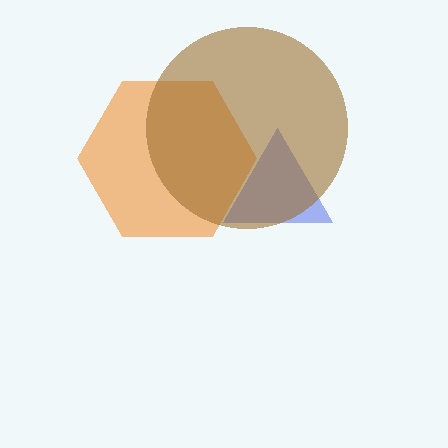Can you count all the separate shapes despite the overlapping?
Yes, there are 3 separate shapes.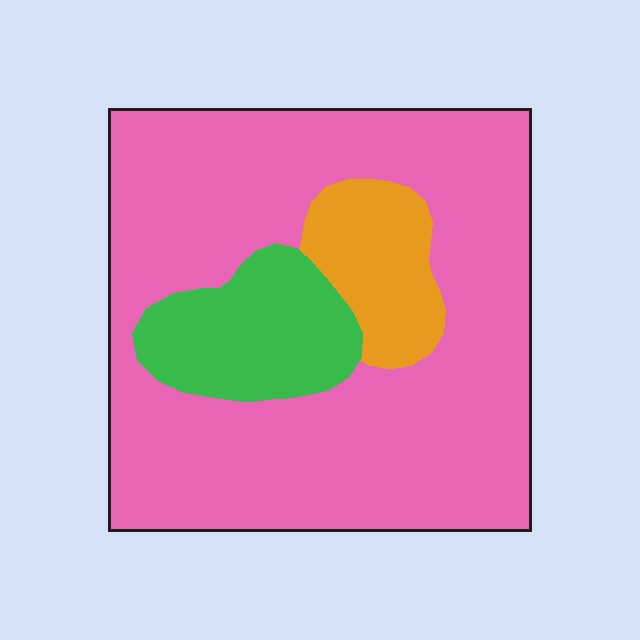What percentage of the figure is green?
Green covers roughly 15% of the figure.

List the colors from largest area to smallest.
From largest to smallest: pink, green, orange.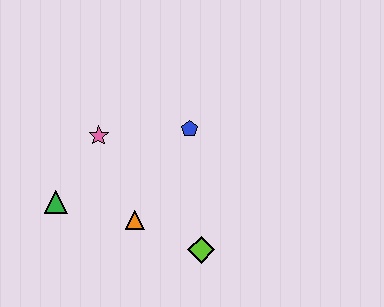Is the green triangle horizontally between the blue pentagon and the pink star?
No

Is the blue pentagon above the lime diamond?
Yes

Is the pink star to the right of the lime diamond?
No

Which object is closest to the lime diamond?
The orange triangle is closest to the lime diamond.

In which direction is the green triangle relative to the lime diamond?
The green triangle is to the left of the lime diamond.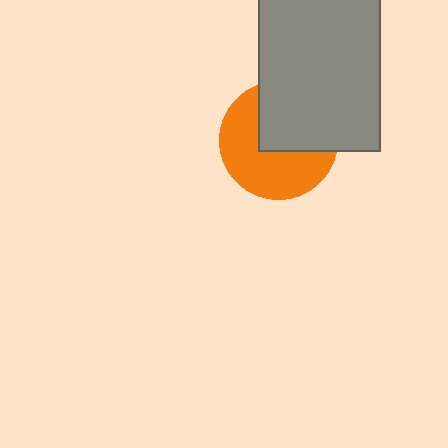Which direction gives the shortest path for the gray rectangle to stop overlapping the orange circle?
Moving toward the upper-right gives the shortest separation.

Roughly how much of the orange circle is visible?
About half of it is visible (roughly 56%).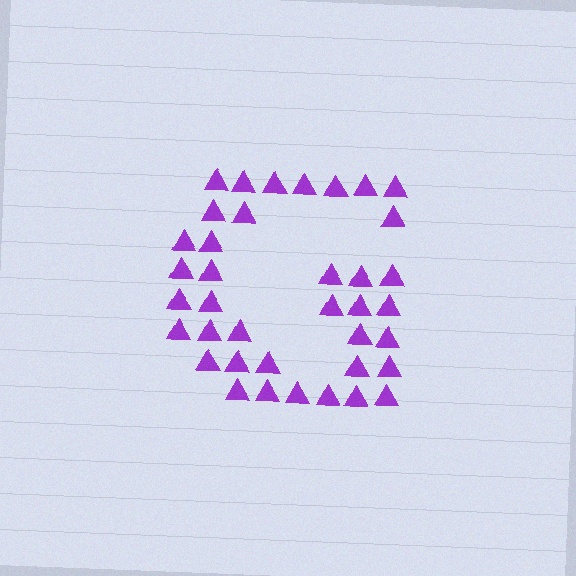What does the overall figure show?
The overall figure shows the letter G.